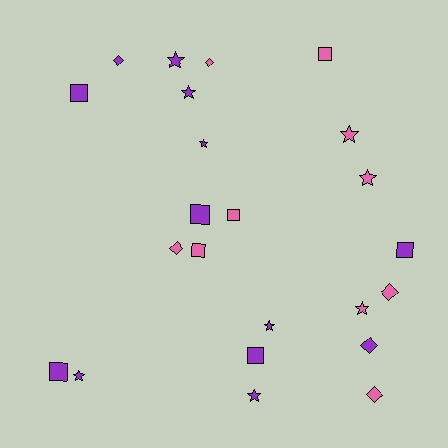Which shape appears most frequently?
Star, with 9 objects.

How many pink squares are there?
There are 3 pink squares.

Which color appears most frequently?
Purple, with 13 objects.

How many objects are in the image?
There are 23 objects.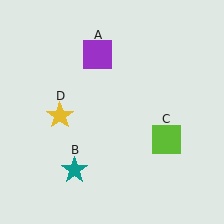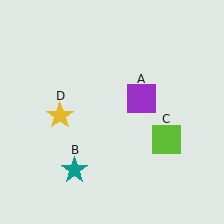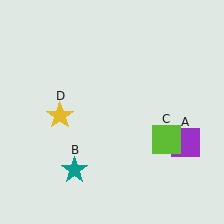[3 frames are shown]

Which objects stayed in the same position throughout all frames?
Teal star (object B) and lime square (object C) and yellow star (object D) remained stationary.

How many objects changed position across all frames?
1 object changed position: purple square (object A).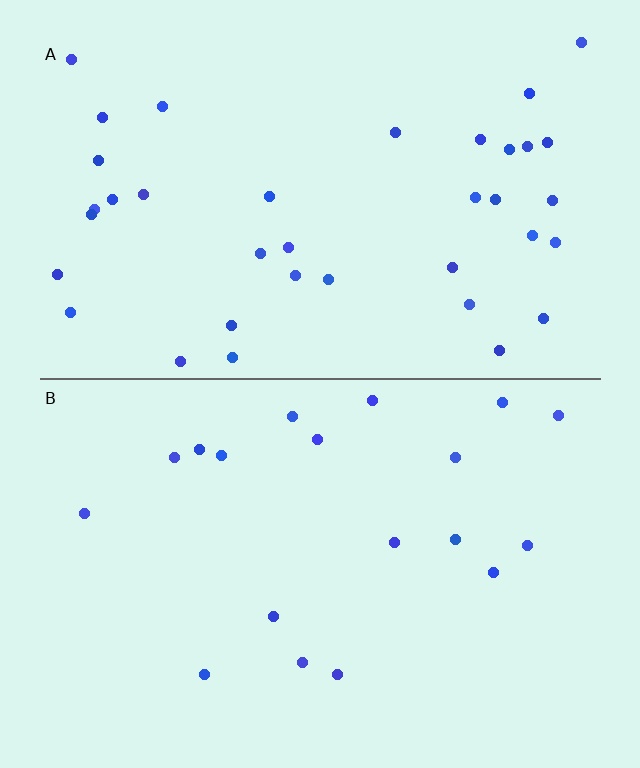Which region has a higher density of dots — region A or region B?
A (the top).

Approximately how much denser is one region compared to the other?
Approximately 2.0× — region A over region B.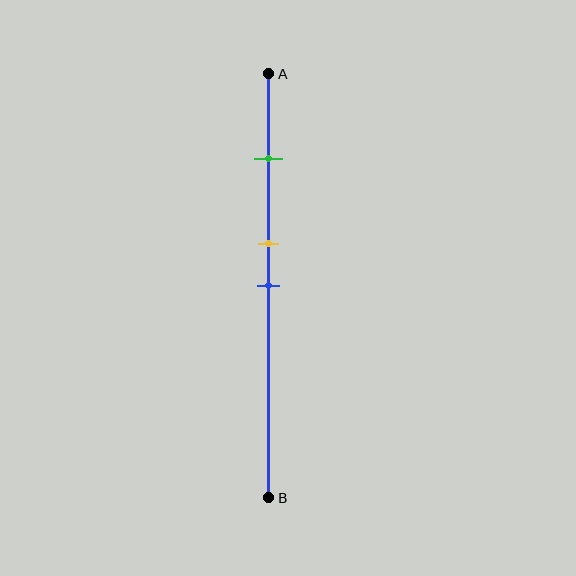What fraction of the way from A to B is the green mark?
The green mark is approximately 20% (0.2) of the way from A to B.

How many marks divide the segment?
There are 3 marks dividing the segment.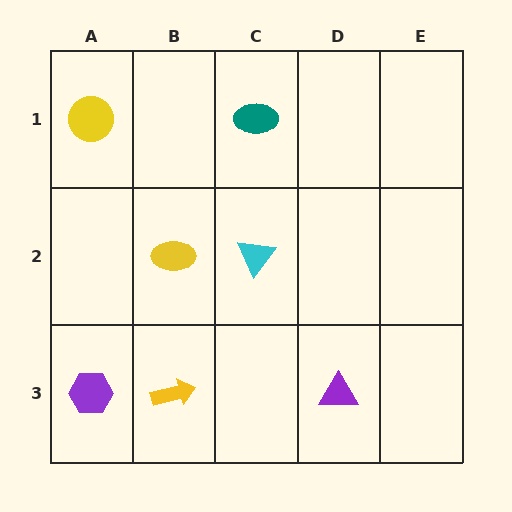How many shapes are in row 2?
2 shapes.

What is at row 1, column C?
A teal ellipse.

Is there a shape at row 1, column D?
No, that cell is empty.